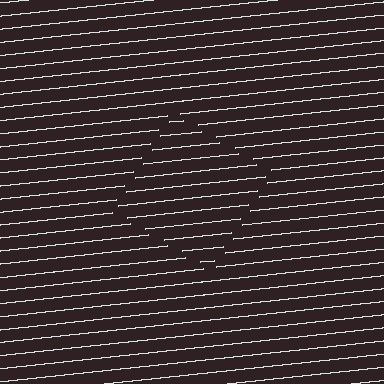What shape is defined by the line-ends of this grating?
An illusory square. The interior of the shape contains the same grating, shifted by half a period — the contour is defined by the phase discontinuity where line-ends from the inner and outer gratings abut.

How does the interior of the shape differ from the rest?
The interior of the shape contains the same grating, shifted by half a period — the contour is defined by the phase discontinuity where line-ends from the inner and outer gratings abut.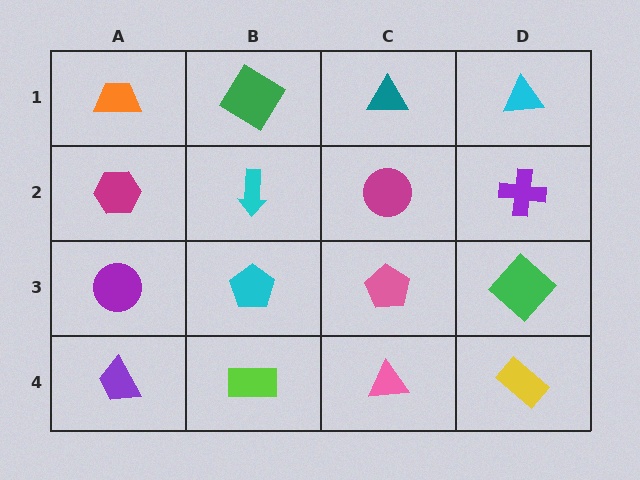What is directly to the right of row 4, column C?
A yellow rectangle.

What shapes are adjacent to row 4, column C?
A pink pentagon (row 3, column C), a lime rectangle (row 4, column B), a yellow rectangle (row 4, column D).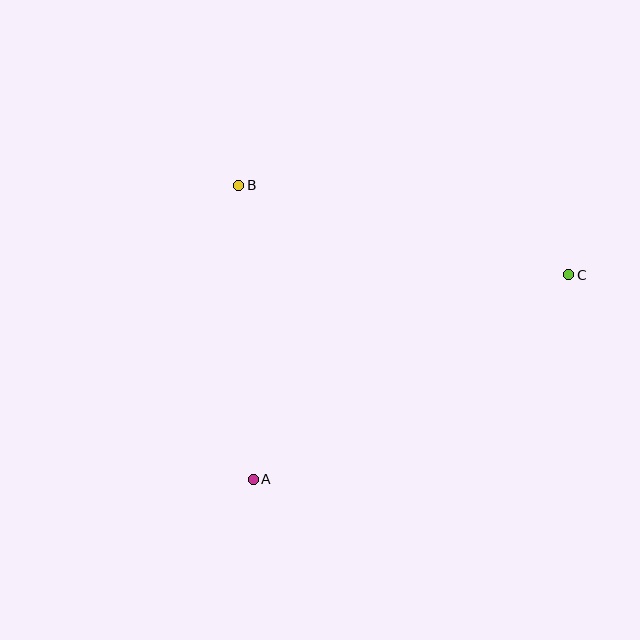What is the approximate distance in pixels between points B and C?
The distance between B and C is approximately 342 pixels.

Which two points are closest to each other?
Points A and B are closest to each other.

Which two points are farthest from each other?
Points A and C are farthest from each other.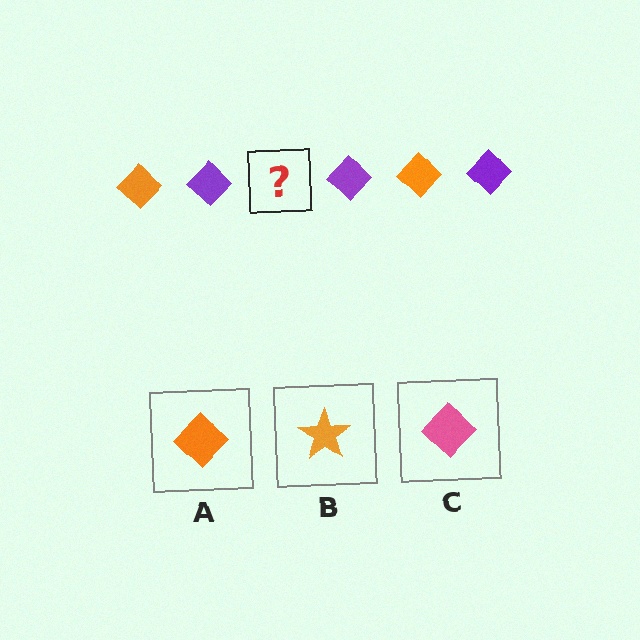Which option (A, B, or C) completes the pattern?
A.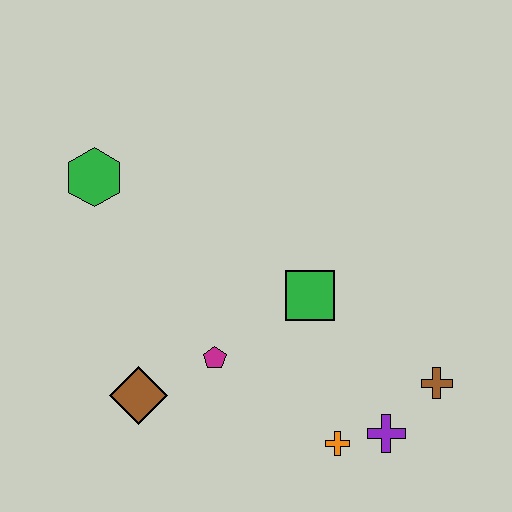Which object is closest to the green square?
The magenta pentagon is closest to the green square.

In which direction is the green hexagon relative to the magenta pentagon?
The green hexagon is above the magenta pentagon.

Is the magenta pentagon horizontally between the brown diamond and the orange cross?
Yes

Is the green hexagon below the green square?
No